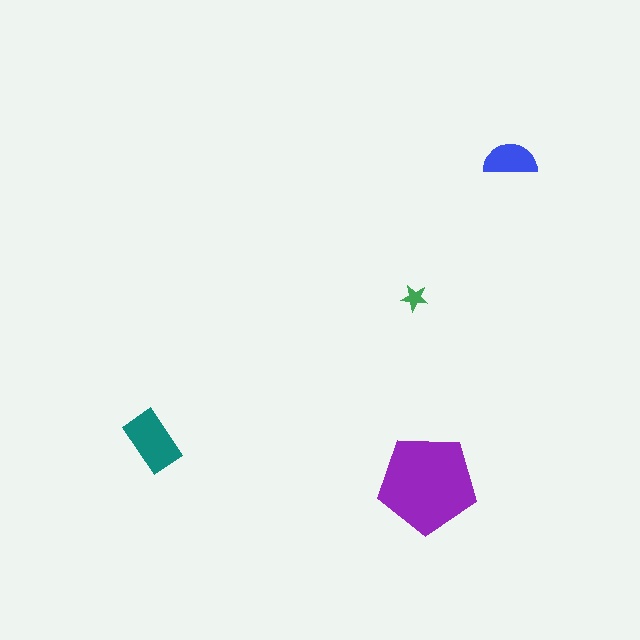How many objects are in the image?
There are 4 objects in the image.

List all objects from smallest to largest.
The green star, the blue semicircle, the teal rectangle, the purple pentagon.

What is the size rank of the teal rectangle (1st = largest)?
2nd.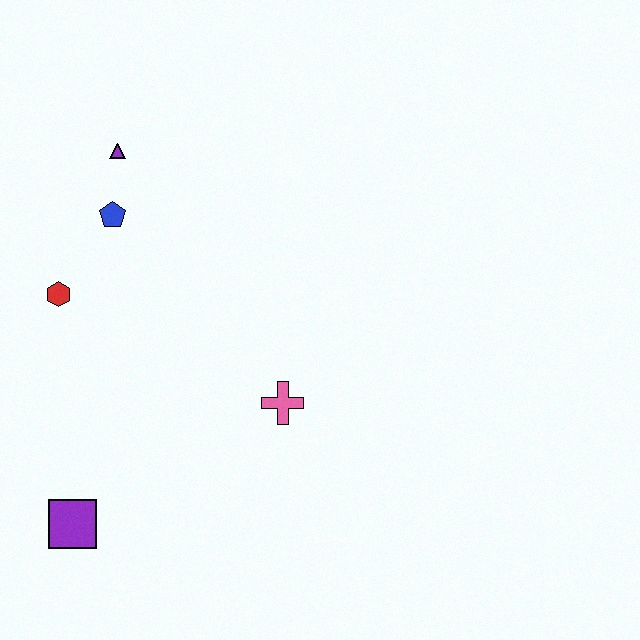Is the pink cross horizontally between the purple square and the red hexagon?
No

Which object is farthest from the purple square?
The purple triangle is farthest from the purple square.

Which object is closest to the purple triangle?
The blue pentagon is closest to the purple triangle.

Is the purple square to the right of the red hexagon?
Yes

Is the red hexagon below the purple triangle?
Yes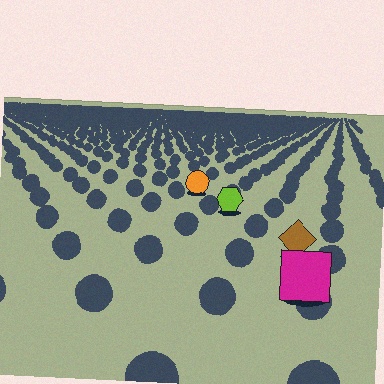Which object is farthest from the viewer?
The orange circle is farthest from the viewer. It appears smaller and the ground texture around it is denser.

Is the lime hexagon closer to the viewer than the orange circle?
Yes. The lime hexagon is closer — you can tell from the texture gradient: the ground texture is coarser near it.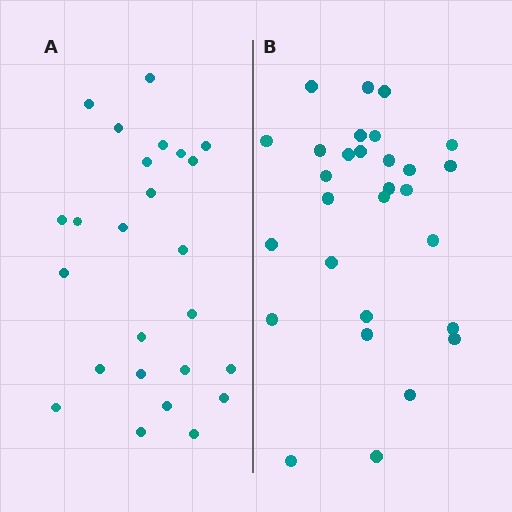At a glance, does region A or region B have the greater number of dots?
Region B (the right region) has more dots.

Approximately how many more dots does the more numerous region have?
Region B has about 4 more dots than region A.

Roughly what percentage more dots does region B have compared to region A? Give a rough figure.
About 15% more.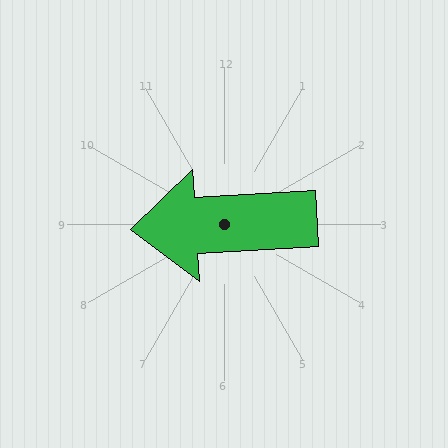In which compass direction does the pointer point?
West.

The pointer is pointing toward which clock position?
Roughly 9 o'clock.